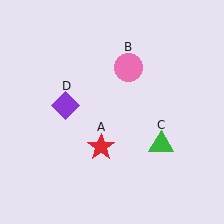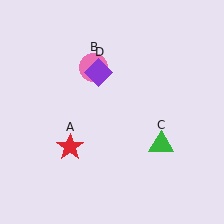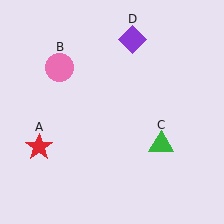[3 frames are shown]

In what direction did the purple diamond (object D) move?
The purple diamond (object D) moved up and to the right.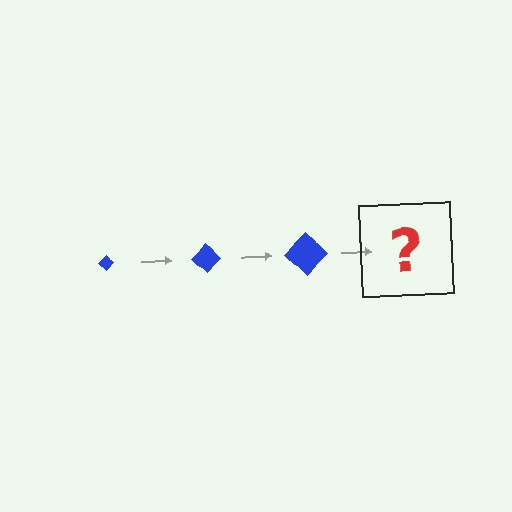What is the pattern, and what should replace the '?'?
The pattern is that the diamond gets progressively larger each step. The '?' should be a blue diamond, larger than the previous one.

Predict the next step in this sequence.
The next step is a blue diamond, larger than the previous one.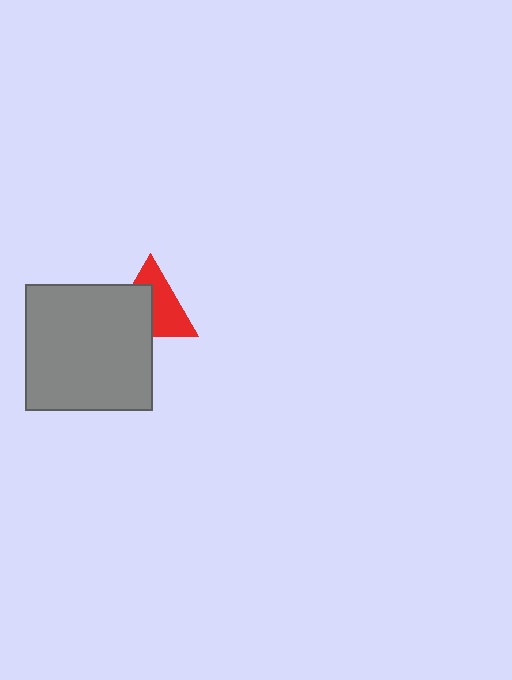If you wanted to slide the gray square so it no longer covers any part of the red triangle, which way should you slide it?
Slide it toward the lower-left — that is the most direct way to separate the two shapes.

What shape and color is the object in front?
The object in front is a gray square.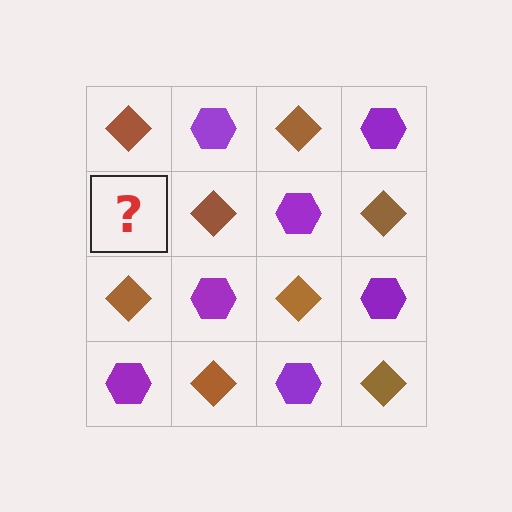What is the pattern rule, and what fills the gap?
The rule is that it alternates brown diamond and purple hexagon in a checkerboard pattern. The gap should be filled with a purple hexagon.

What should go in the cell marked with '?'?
The missing cell should contain a purple hexagon.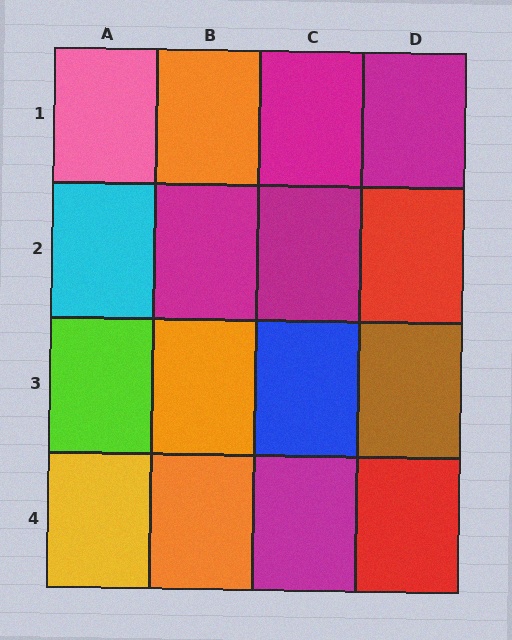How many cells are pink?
1 cell is pink.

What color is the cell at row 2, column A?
Cyan.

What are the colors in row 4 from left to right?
Yellow, orange, magenta, red.